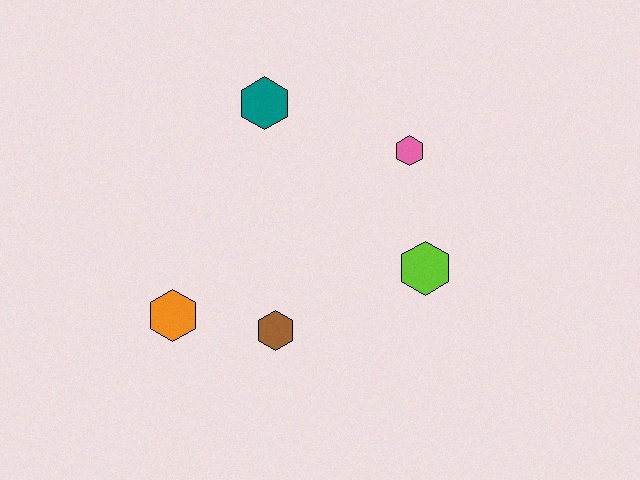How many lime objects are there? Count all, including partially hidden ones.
There is 1 lime object.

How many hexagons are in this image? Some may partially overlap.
There are 5 hexagons.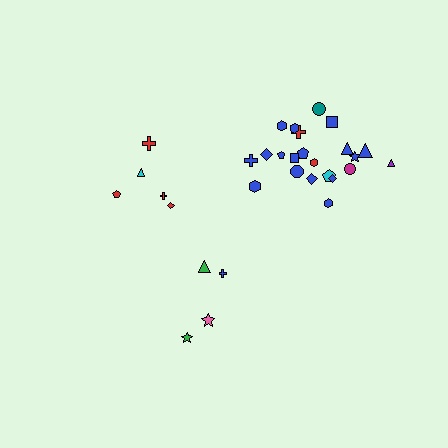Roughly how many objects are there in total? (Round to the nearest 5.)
Roughly 30 objects in total.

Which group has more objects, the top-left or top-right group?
The top-right group.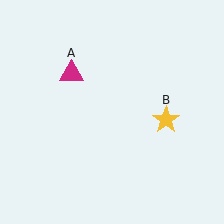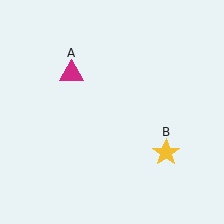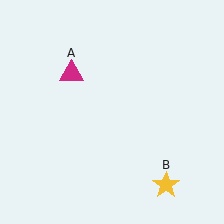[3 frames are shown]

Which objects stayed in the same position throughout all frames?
Magenta triangle (object A) remained stationary.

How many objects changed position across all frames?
1 object changed position: yellow star (object B).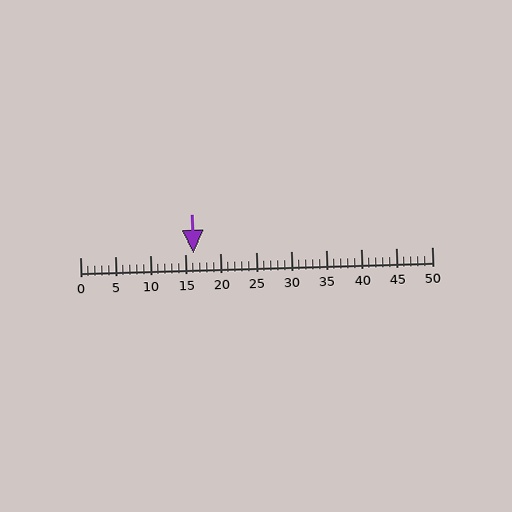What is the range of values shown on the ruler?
The ruler shows values from 0 to 50.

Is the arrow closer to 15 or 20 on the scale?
The arrow is closer to 15.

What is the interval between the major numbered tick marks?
The major tick marks are spaced 5 units apart.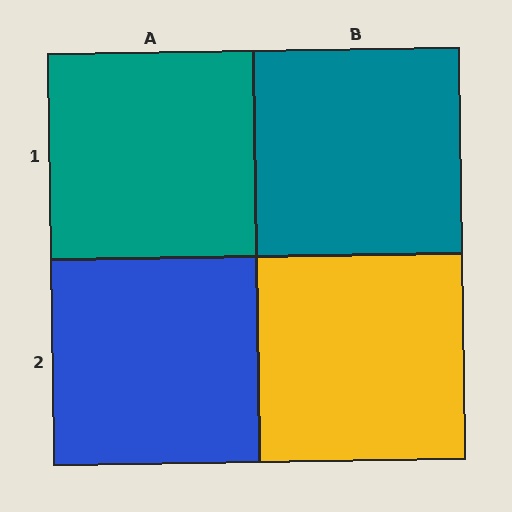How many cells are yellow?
1 cell is yellow.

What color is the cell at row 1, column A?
Teal.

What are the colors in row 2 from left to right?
Blue, yellow.